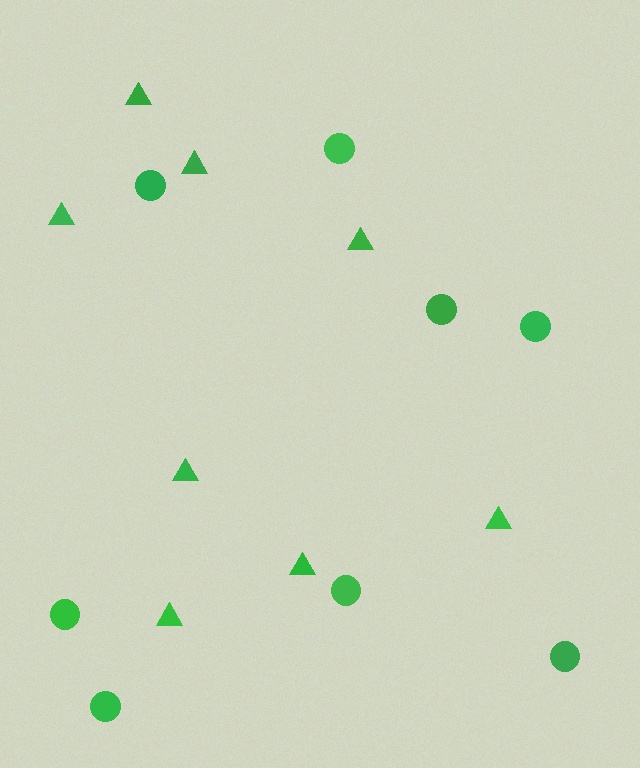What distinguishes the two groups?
There are 2 groups: one group of triangles (8) and one group of circles (8).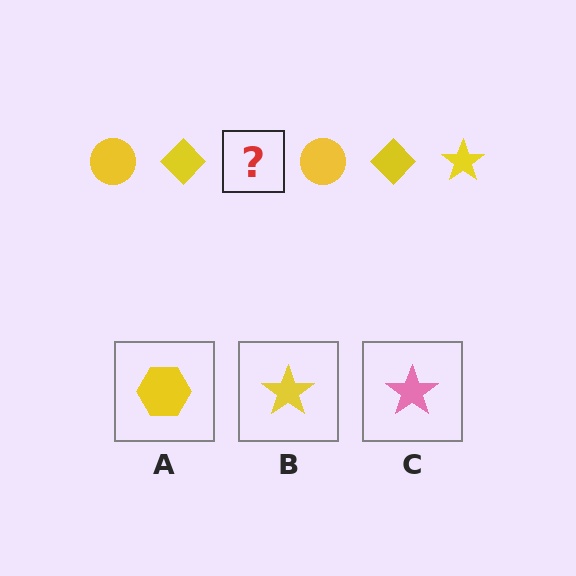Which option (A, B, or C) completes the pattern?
B.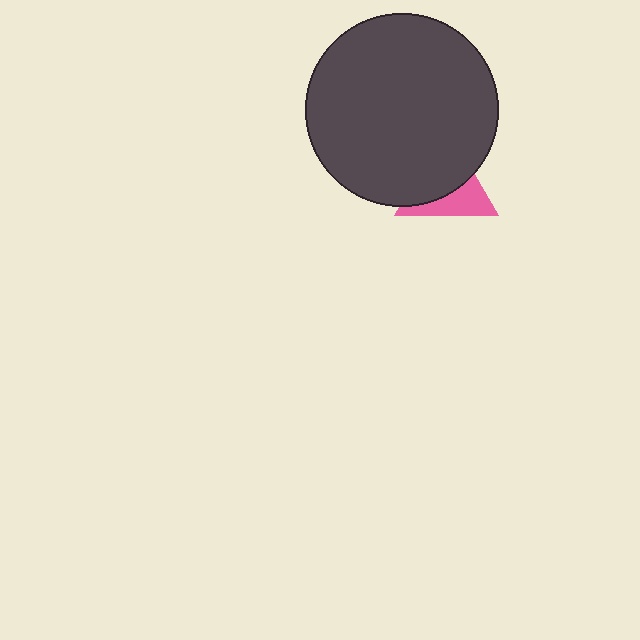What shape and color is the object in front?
The object in front is a dark gray circle.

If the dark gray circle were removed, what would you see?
You would see the complete pink triangle.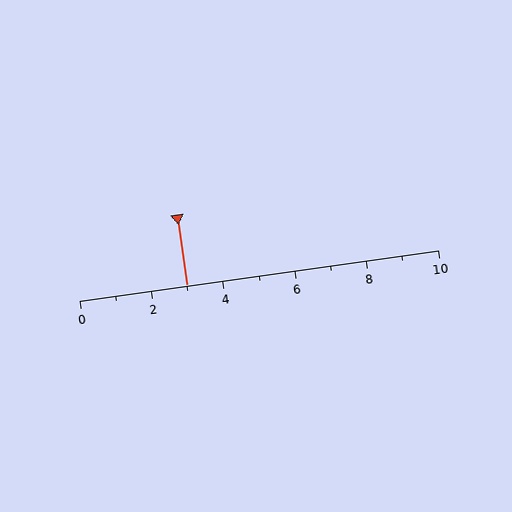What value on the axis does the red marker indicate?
The marker indicates approximately 3.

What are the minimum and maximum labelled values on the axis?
The axis runs from 0 to 10.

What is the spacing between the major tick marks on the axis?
The major ticks are spaced 2 apart.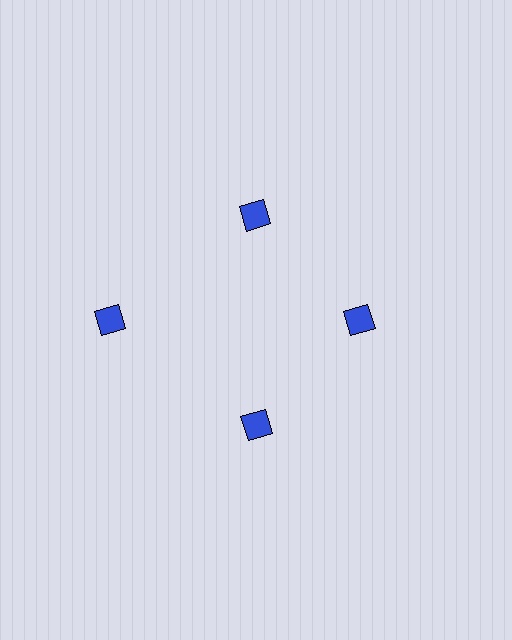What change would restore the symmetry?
The symmetry would be restored by moving it inward, back onto the ring so that all 4 diamonds sit at equal angles and equal distance from the center.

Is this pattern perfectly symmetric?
No. The 4 blue diamonds are arranged in a ring, but one element near the 9 o'clock position is pushed outward from the center, breaking the 4-fold rotational symmetry.